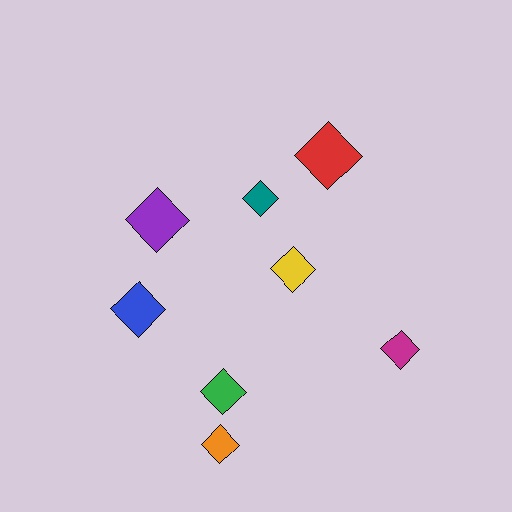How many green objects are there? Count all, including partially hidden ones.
There is 1 green object.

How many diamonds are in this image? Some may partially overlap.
There are 8 diamonds.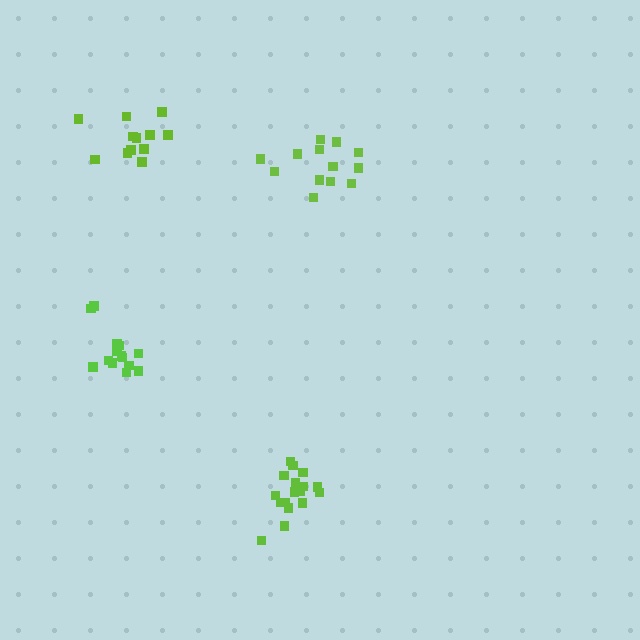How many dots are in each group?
Group 1: 14 dots, Group 2: 13 dots, Group 3: 12 dots, Group 4: 17 dots (56 total).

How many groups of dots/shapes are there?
There are 4 groups.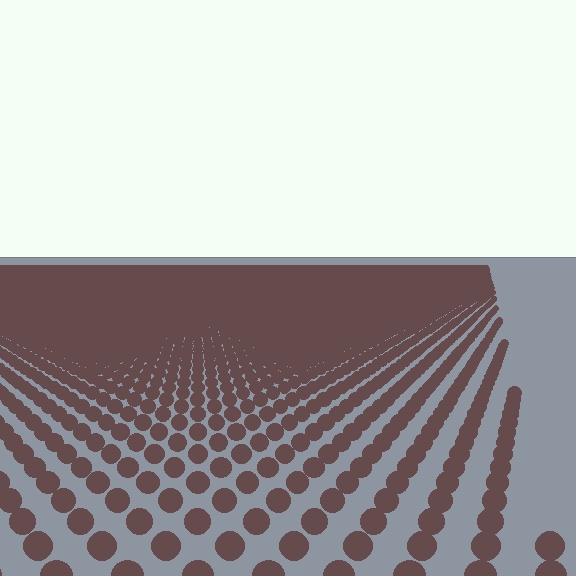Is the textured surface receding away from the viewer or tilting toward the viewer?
The surface is receding away from the viewer. Texture elements get smaller and denser toward the top.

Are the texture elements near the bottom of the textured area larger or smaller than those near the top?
Larger. Near the bottom, elements are closer to the viewer and appear at a bigger on-screen size.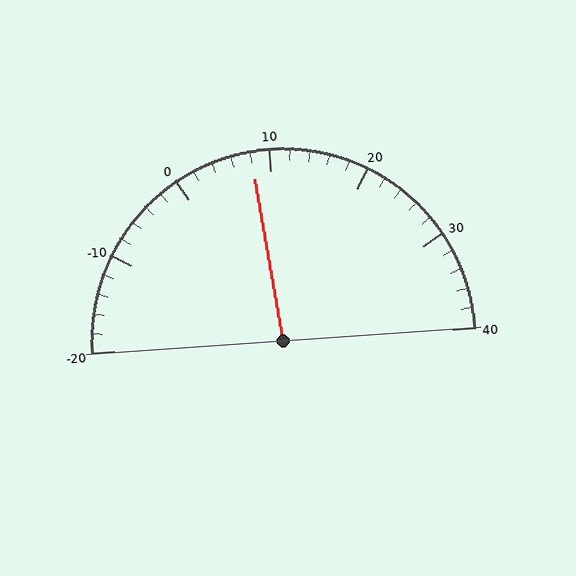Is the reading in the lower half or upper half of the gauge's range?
The reading is in the lower half of the range (-20 to 40).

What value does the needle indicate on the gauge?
The needle indicates approximately 8.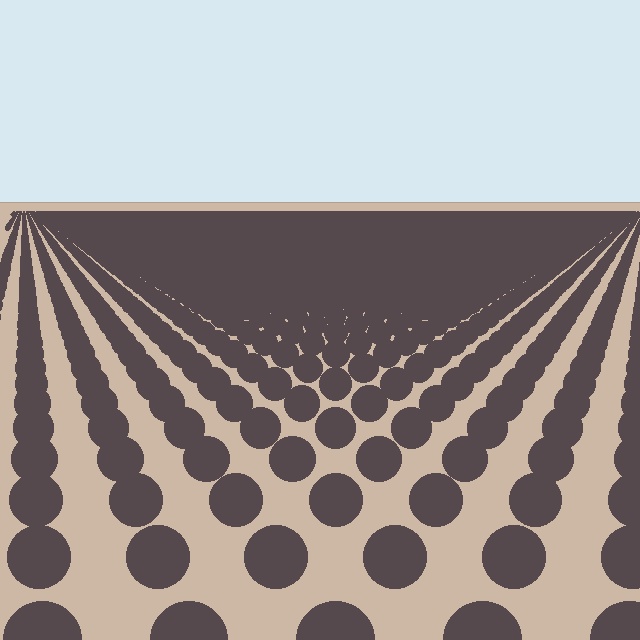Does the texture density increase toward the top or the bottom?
Density increases toward the top.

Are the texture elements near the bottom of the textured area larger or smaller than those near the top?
Larger. Near the bottom, elements are closer to the viewer and appear at a bigger on-screen size.